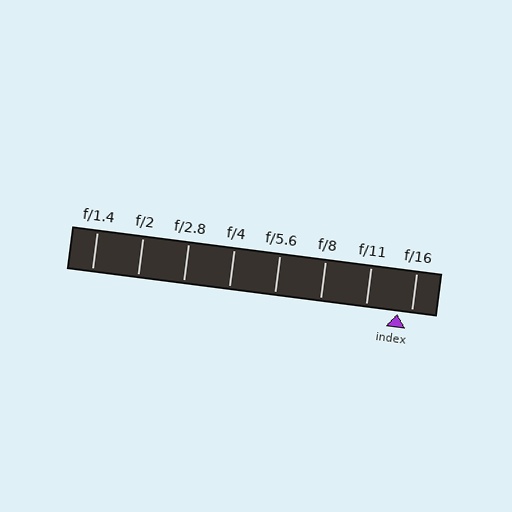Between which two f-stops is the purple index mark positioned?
The index mark is between f/11 and f/16.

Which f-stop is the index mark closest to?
The index mark is closest to f/16.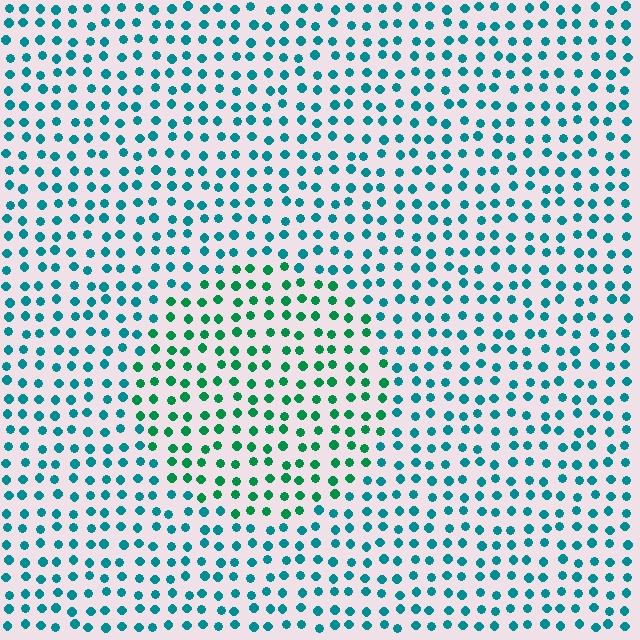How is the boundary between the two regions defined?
The boundary is defined purely by a slight shift in hue (about 33 degrees). Spacing, size, and orientation are identical on both sides.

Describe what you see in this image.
The image is filled with small teal elements in a uniform arrangement. A circle-shaped region is visible where the elements are tinted to a slightly different hue, forming a subtle color boundary.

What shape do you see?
I see a circle.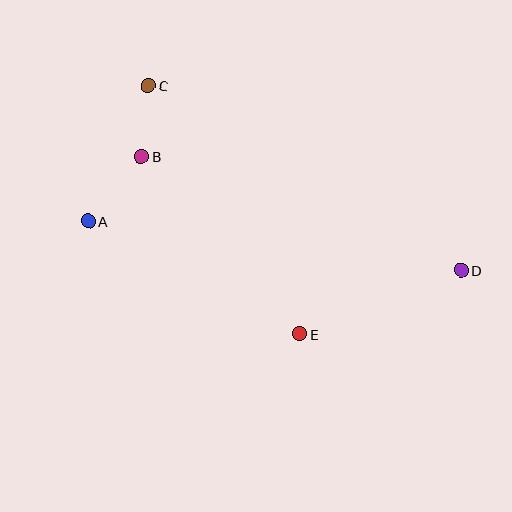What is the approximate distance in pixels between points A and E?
The distance between A and E is approximately 240 pixels.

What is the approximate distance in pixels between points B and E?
The distance between B and E is approximately 238 pixels.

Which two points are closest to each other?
Points B and C are closest to each other.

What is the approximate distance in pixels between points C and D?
The distance between C and D is approximately 363 pixels.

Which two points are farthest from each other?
Points A and D are farthest from each other.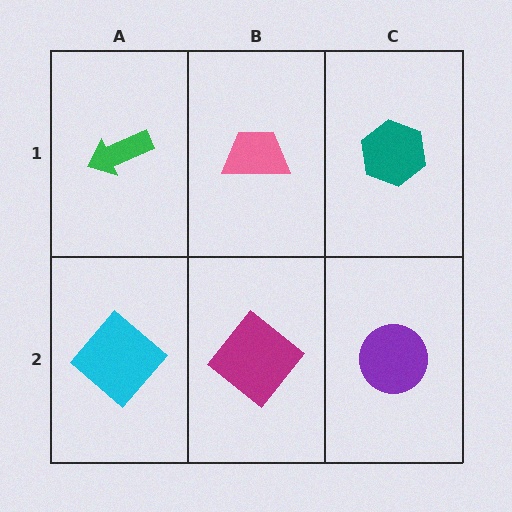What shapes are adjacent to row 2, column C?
A teal hexagon (row 1, column C), a magenta diamond (row 2, column B).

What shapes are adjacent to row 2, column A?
A green arrow (row 1, column A), a magenta diamond (row 2, column B).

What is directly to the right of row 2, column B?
A purple circle.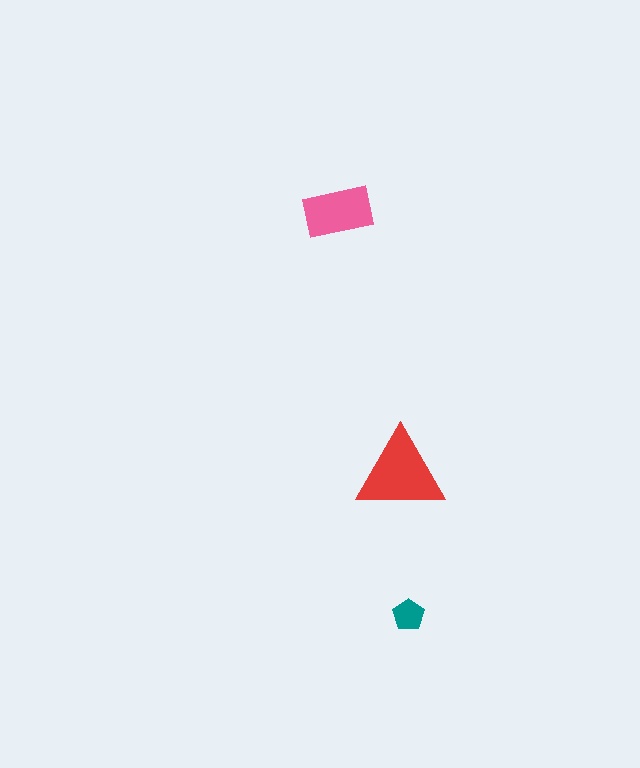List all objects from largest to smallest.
The red triangle, the pink rectangle, the teal pentagon.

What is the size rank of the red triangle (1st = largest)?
1st.